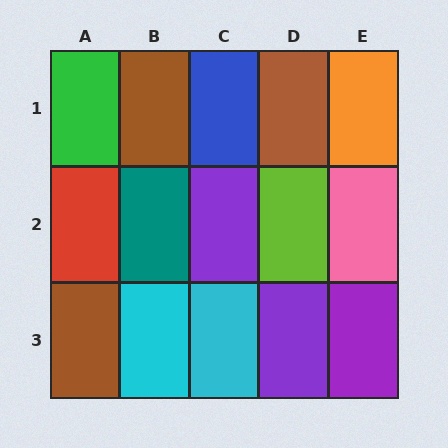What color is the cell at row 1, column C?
Blue.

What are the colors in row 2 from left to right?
Red, teal, purple, lime, pink.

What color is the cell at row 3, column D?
Purple.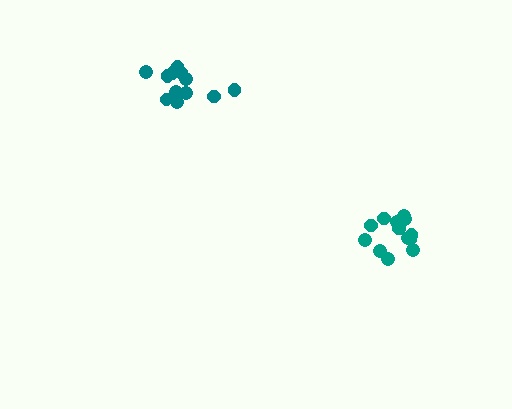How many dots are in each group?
Group 1: 13 dots, Group 2: 12 dots (25 total).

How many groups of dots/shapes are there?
There are 2 groups.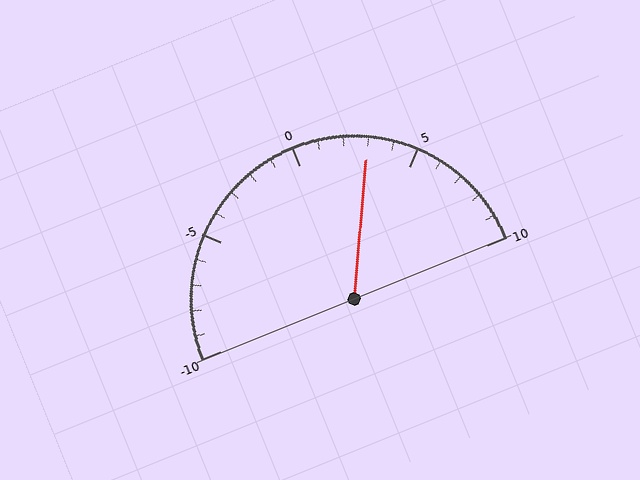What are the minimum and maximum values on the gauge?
The gauge ranges from -10 to 10.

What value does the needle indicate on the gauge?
The needle indicates approximately 3.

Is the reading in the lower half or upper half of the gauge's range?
The reading is in the upper half of the range (-10 to 10).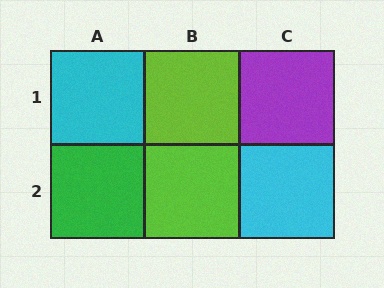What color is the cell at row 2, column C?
Cyan.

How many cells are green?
1 cell is green.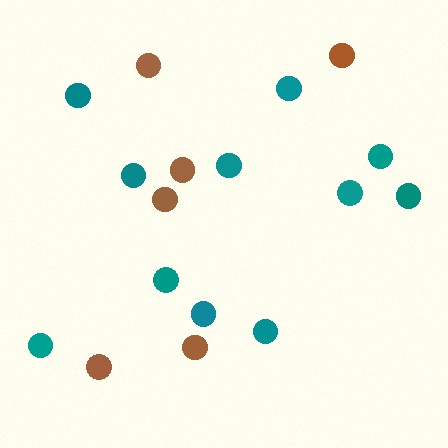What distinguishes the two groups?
There are 2 groups: one group of teal circles (11) and one group of brown circles (6).